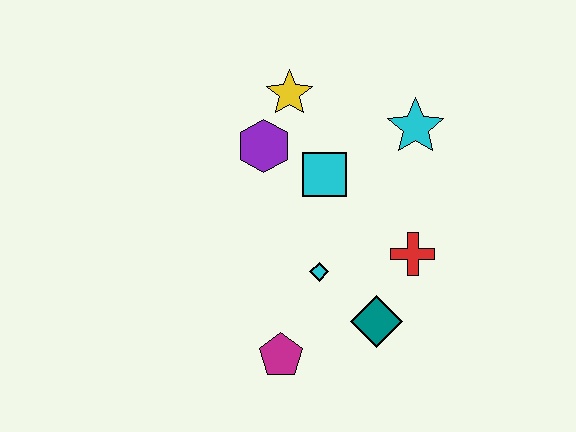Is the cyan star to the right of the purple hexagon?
Yes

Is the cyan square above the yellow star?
No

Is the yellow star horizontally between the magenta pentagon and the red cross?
Yes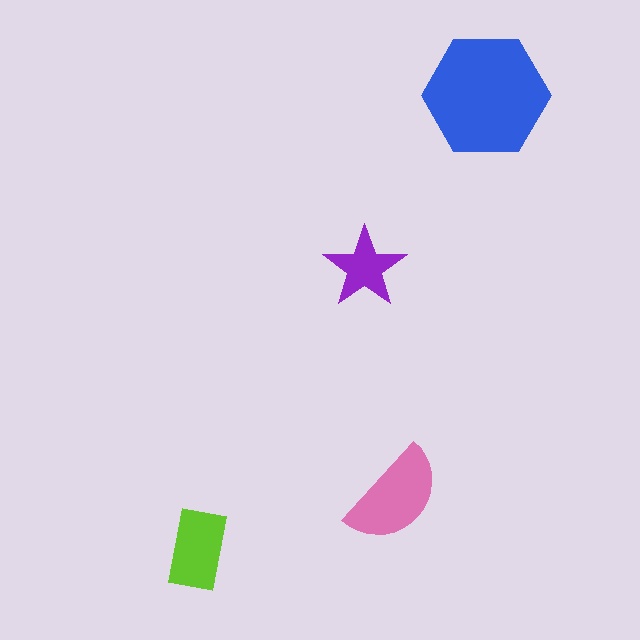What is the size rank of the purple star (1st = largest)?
4th.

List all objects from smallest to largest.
The purple star, the lime rectangle, the pink semicircle, the blue hexagon.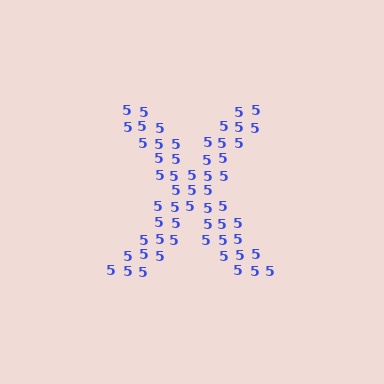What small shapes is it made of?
It is made of small digit 5's.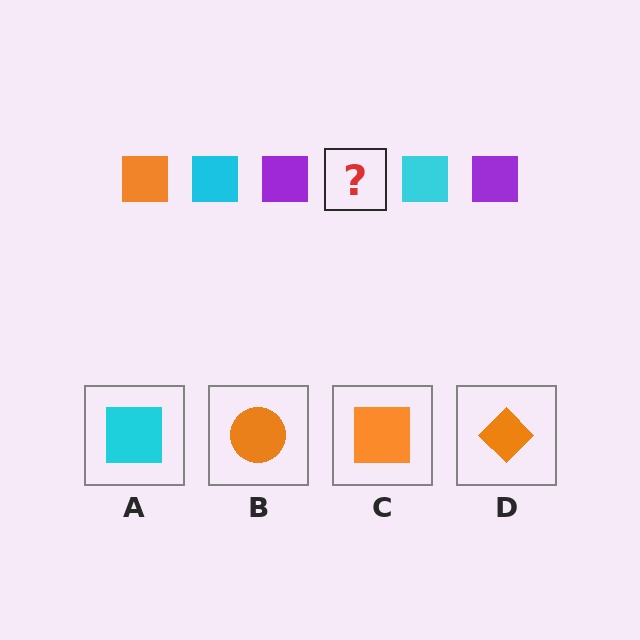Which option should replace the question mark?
Option C.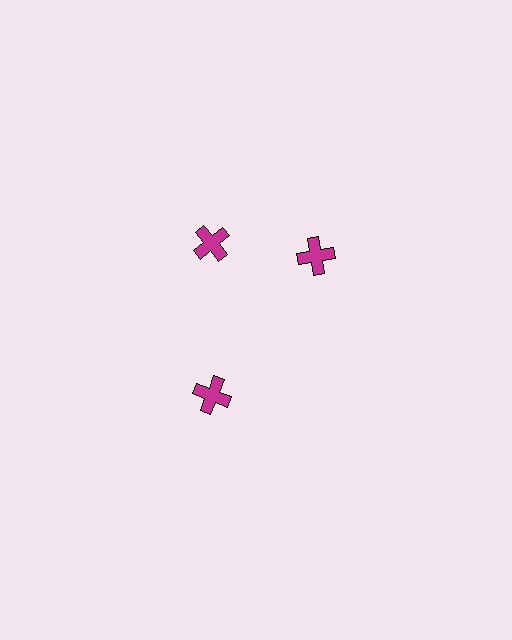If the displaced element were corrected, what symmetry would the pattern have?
It would have 3-fold rotational symmetry — the pattern would map onto itself every 120 degrees.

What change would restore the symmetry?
The symmetry would be restored by rotating it back into even spacing with its neighbors so that all 3 crosses sit at equal angles and equal distance from the center.